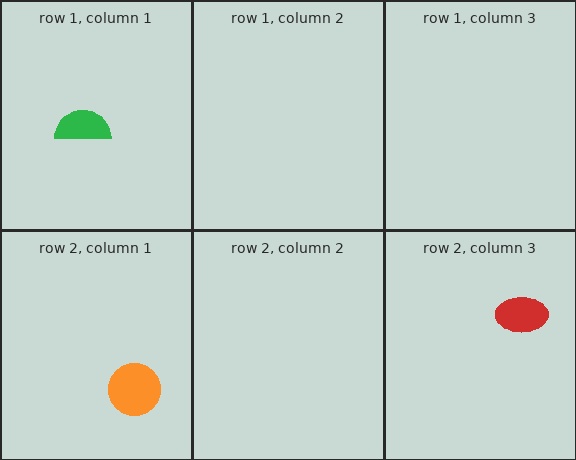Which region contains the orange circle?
The row 2, column 1 region.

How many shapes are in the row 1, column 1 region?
1.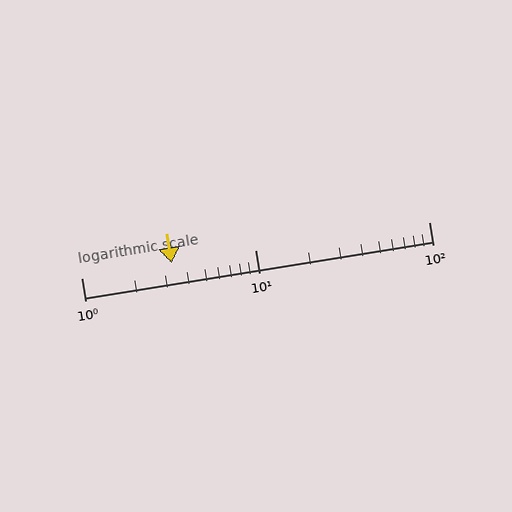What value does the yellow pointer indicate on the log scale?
The pointer indicates approximately 3.3.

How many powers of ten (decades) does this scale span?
The scale spans 2 decades, from 1 to 100.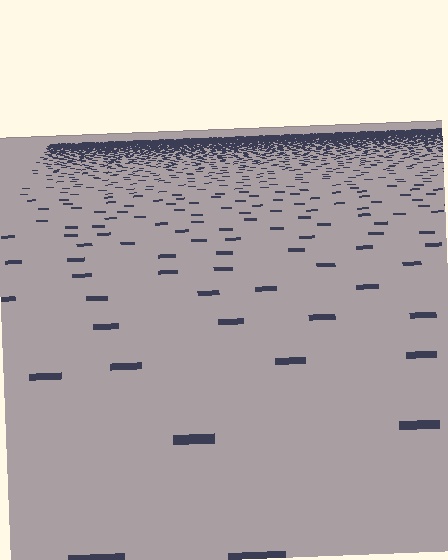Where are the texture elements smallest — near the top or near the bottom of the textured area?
Near the top.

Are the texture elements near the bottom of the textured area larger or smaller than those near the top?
Larger. Near the bottom, elements are closer to the viewer and appear at a bigger on-screen size.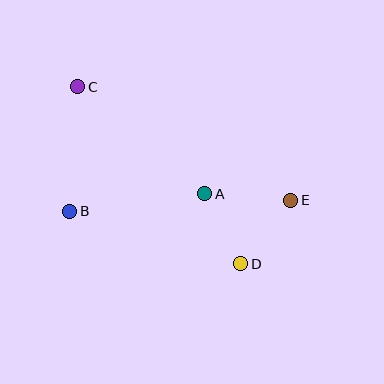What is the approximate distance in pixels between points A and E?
The distance between A and E is approximately 87 pixels.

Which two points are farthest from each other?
Points C and E are farthest from each other.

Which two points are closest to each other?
Points A and D are closest to each other.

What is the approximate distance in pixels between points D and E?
The distance between D and E is approximately 81 pixels.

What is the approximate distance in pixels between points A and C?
The distance between A and C is approximately 166 pixels.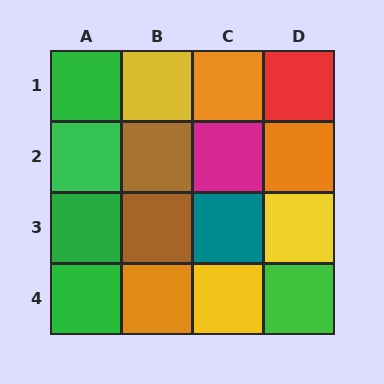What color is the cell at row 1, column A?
Green.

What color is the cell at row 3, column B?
Brown.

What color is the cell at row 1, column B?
Yellow.